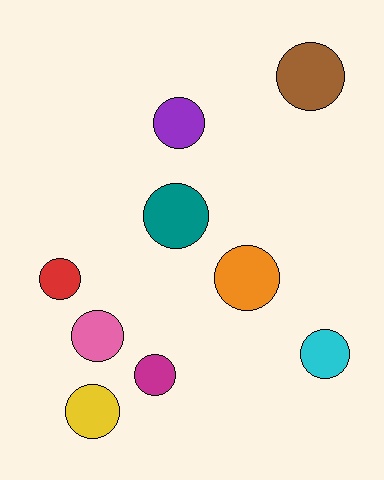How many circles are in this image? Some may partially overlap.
There are 9 circles.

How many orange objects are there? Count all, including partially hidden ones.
There is 1 orange object.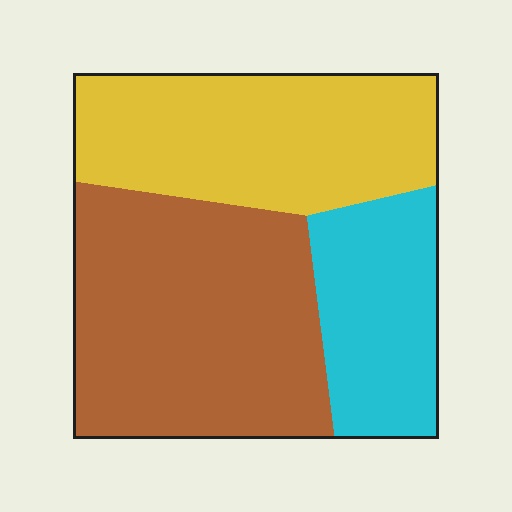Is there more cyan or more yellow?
Yellow.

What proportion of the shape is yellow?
Yellow covers roughly 35% of the shape.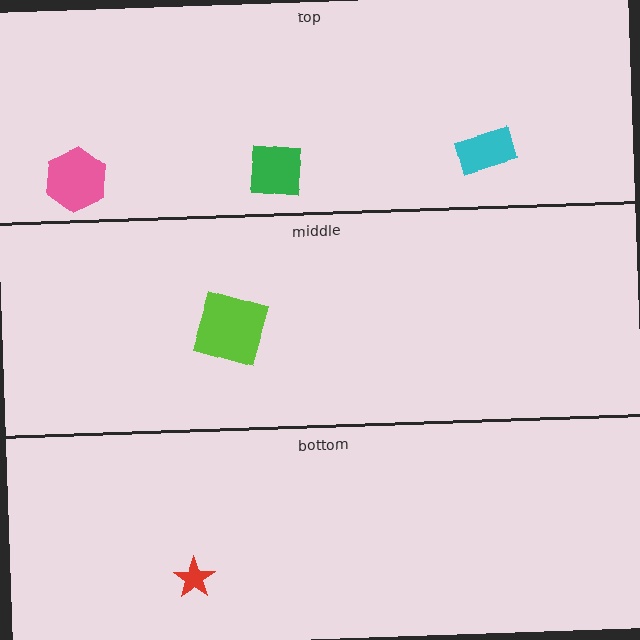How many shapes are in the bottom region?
1.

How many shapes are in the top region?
3.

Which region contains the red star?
The bottom region.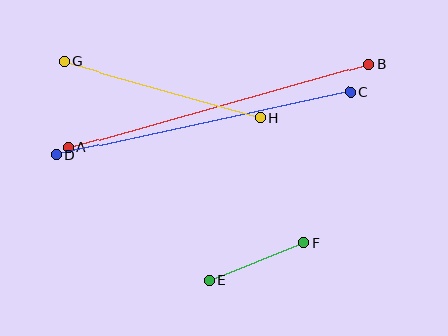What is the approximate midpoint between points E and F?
The midpoint is at approximately (256, 262) pixels.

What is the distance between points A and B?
The distance is approximately 312 pixels.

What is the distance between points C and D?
The distance is approximately 301 pixels.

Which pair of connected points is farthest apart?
Points A and B are farthest apart.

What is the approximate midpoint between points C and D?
The midpoint is at approximately (203, 124) pixels.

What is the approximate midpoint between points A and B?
The midpoint is at approximately (219, 106) pixels.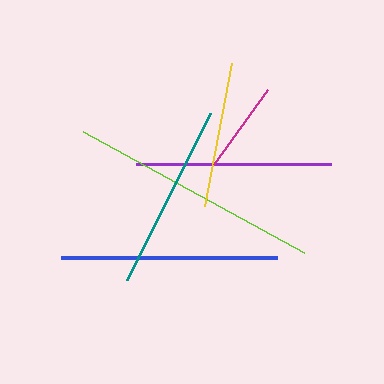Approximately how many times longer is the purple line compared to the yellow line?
The purple line is approximately 1.3 times the length of the yellow line.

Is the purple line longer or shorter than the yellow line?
The purple line is longer than the yellow line.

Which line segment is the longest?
The lime line is the longest at approximately 252 pixels.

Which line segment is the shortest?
The magenta line is the shortest at approximately 92 pixels.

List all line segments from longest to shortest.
From longest to shortest: lime, blue, purple, teal, yellow, magenta.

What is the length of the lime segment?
The lime segment is approximately 252 pixels long.